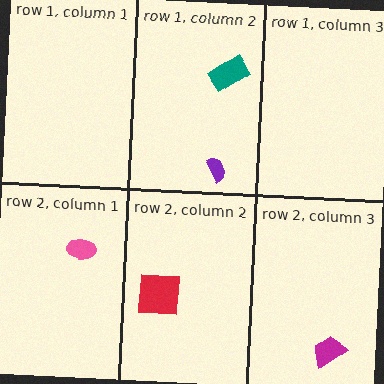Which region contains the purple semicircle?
The row 1, column 2 region.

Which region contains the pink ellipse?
The row 2, column 1 region.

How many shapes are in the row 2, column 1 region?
1.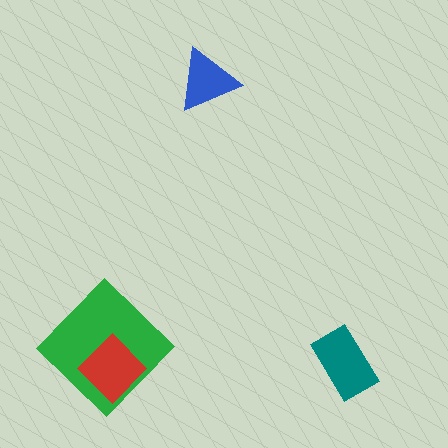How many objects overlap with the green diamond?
1 object overlaps with the green diamond.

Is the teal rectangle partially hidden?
No, no other shape covers it.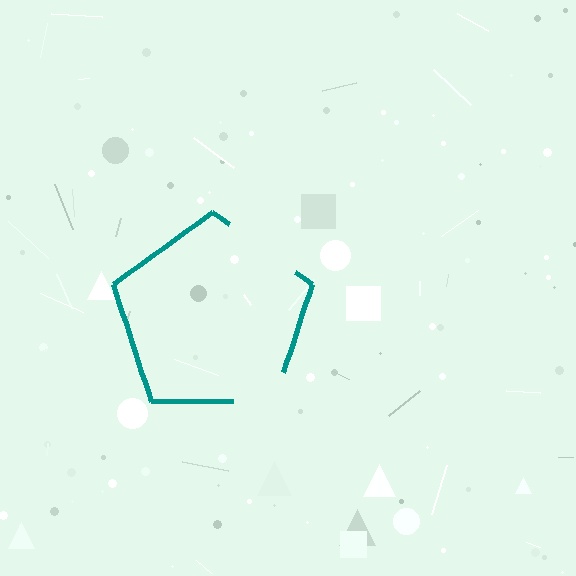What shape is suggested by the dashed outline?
The dashed outline suggests a pentagon.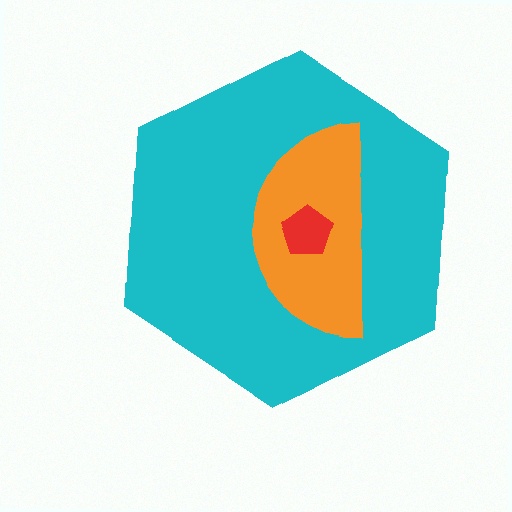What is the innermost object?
The red pentagon.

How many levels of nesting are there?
3.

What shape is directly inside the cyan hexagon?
The orange semicircle.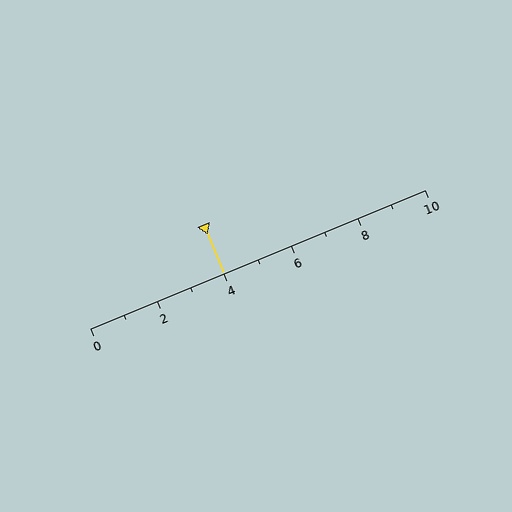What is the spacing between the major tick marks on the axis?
The major ticks are spaced 2 apart.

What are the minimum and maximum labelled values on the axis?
The axis runs from 0 to 10.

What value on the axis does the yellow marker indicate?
The marker indicates approximately 4.